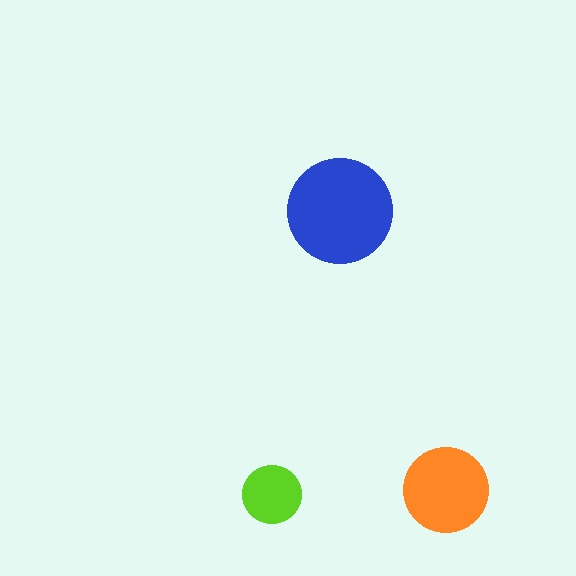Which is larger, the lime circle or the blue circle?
The blue one.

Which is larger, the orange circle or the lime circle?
The orange one.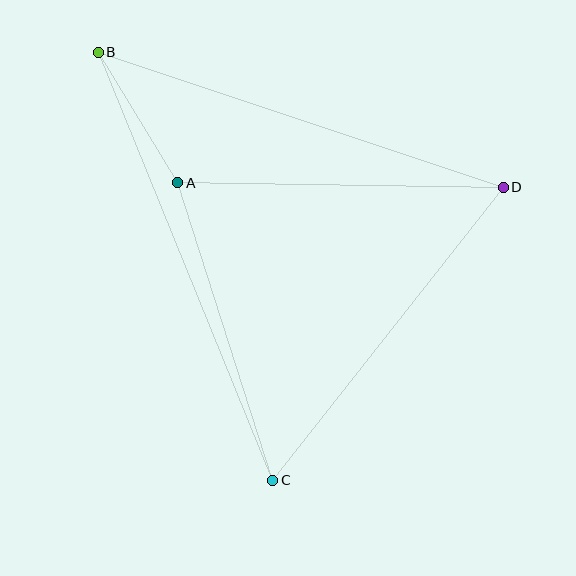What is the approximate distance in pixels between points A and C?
The distance between A and C is approximately 312 pixels.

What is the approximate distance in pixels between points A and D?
The distance between A and D is approximately 326 pixels.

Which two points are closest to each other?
Points A and B are closest to each other.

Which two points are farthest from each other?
Points B and C are farthest from each other.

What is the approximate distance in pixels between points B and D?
The distance between B and D is approximately 427 pixels.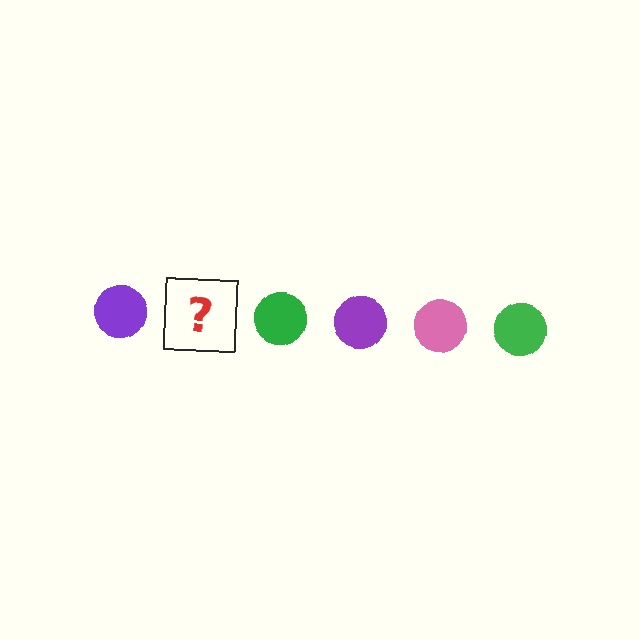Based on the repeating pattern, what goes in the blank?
The blank should be a pink circle.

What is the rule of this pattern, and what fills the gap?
The rule is that the pattern cycles through purple, pink, green circles. The gap should be filled with a pink circle.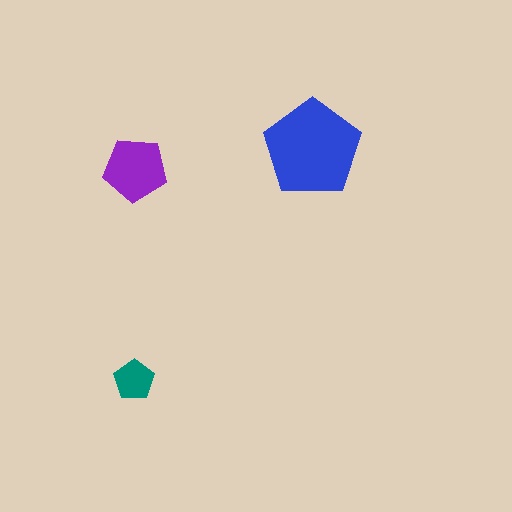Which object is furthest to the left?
The teal pentagon is leftmost.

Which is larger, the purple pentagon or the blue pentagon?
The blue one.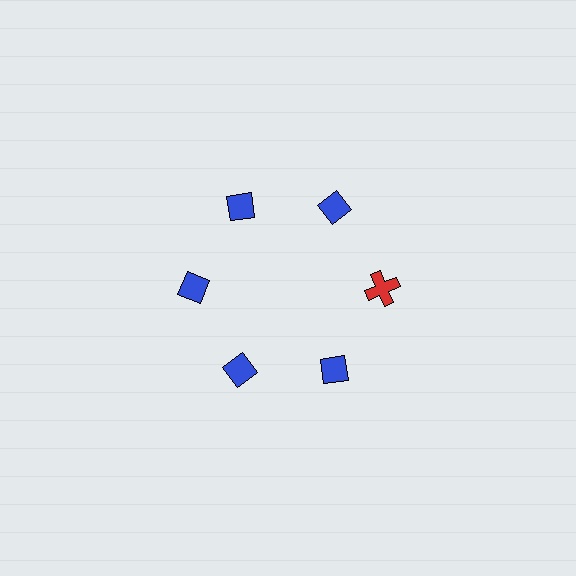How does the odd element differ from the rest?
It differs in both color (red instead of blue) and shape (cross instead of diamond).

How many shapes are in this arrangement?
There are 6 shapes arranged in a ring pattern.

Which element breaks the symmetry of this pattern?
The red cross at roughly the 3 o'clock position breaks the symmetry. All other shapes are blue diamonds.